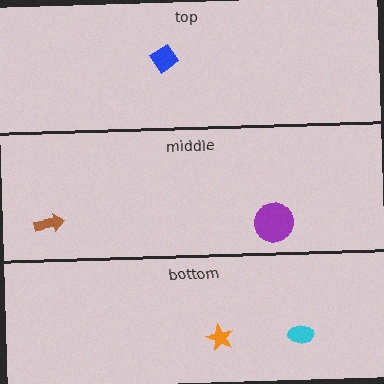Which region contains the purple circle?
The middle region.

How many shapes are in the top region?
1.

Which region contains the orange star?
The bottom region.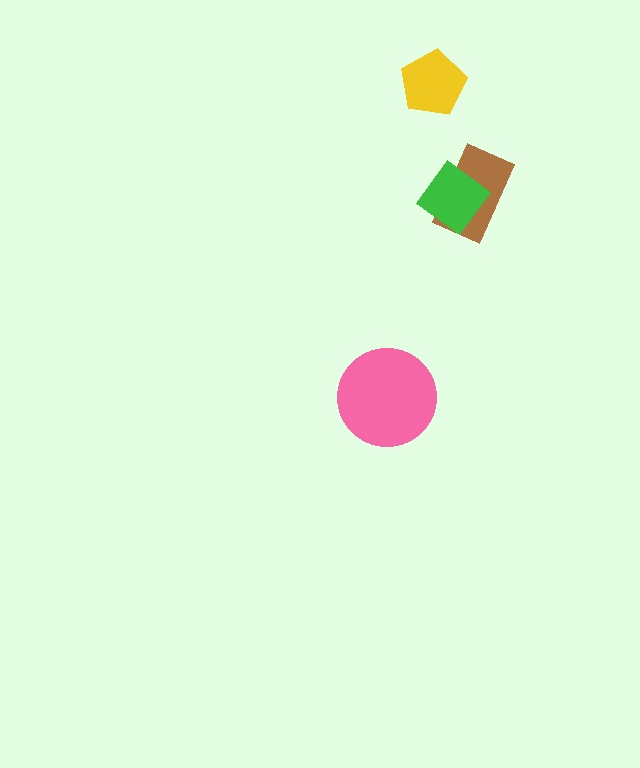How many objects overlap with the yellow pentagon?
0 objects overlap with the yellow pentagon.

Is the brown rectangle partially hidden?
Yes, it is partially covered by another shape.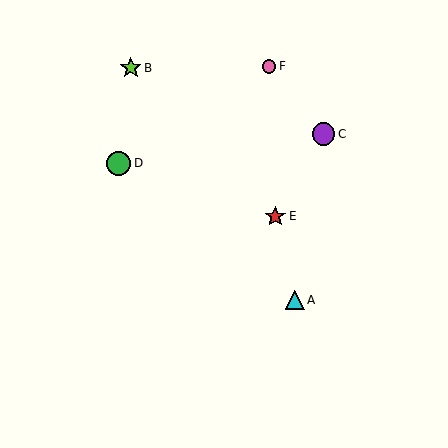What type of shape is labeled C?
Shape C is a purple circle.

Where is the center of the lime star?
The center of the lime star is at (131, 68).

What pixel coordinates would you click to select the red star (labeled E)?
Click at (275, 217) to select the red star E.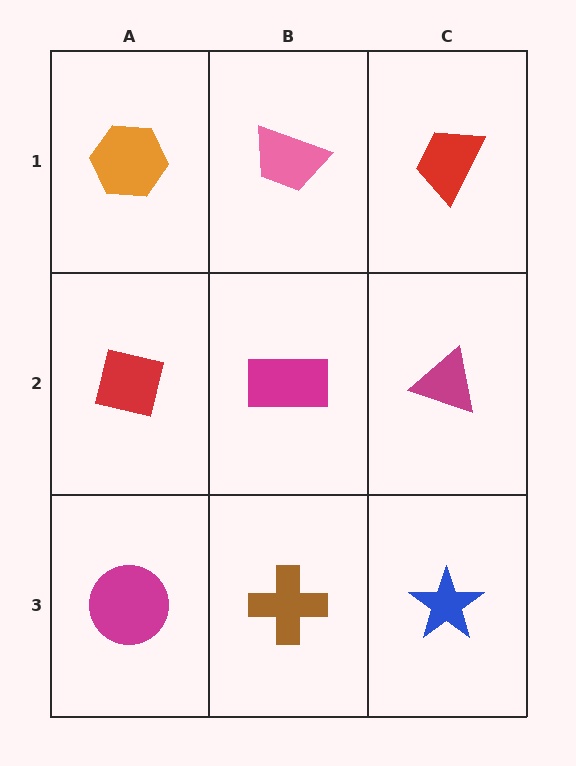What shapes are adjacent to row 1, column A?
A red square (row 2, column A), a pink trapezoid (row 1, column B).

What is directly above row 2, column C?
A red trapezoid.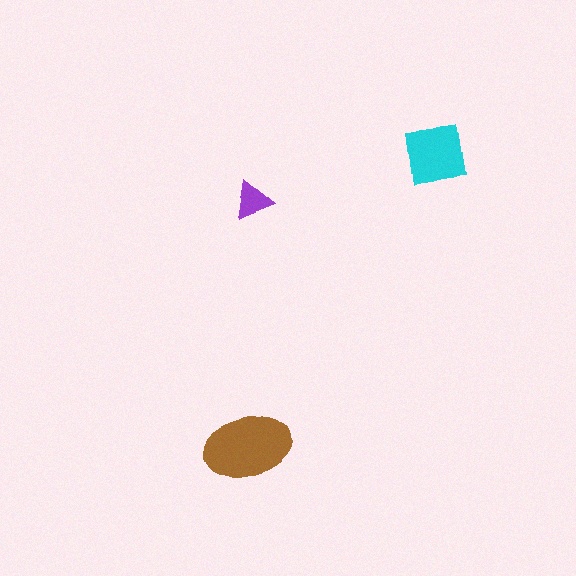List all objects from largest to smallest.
The brown ellipse, the cyan square, the purple triangle.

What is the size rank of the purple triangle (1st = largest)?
3rd.